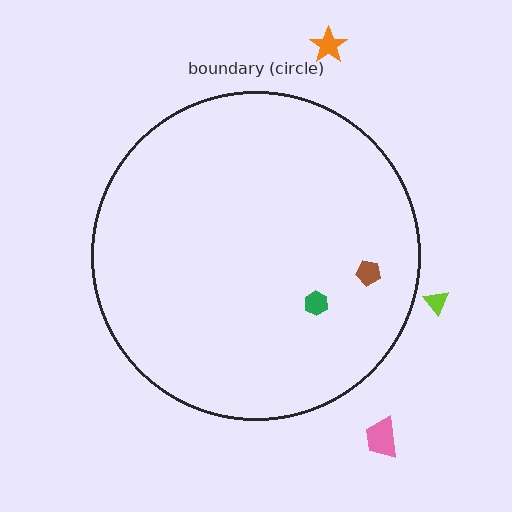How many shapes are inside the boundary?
2 inside, 3 outside.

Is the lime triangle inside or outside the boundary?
Outside.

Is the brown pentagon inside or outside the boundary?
Inside.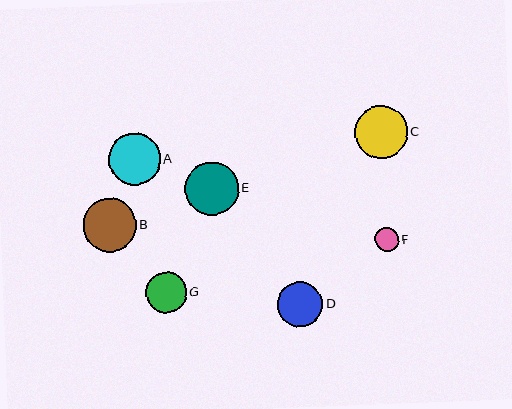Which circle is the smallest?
Circle F is the smallest with a size of approximately 24 pixels.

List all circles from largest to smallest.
From largest to smallest: E, B, C, A, D, G, F.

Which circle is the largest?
Circle E is the largest with a size of approximately 54 pixels.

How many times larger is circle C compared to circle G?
Circle C is approximately 1.3 times the size of circle G.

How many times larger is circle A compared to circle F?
Circle A is approximately 2.2 times the size of circle F.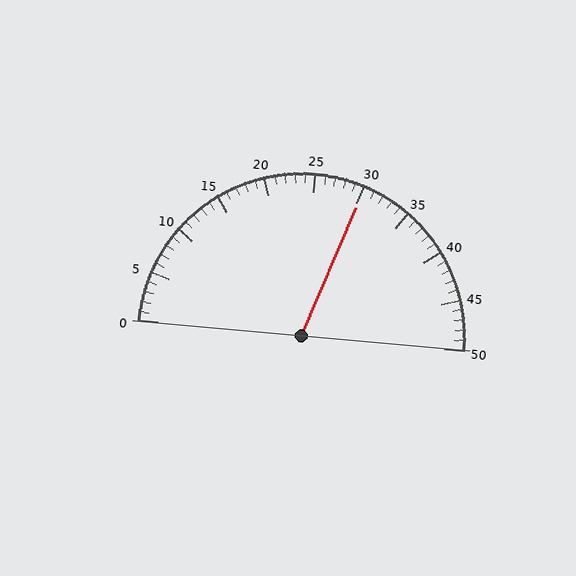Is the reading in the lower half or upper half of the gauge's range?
The reading is in the upper half of the range (0 to 50).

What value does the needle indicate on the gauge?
The needle indicates approximately 30.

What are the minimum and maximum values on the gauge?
The gauge ranges from 0 to 50.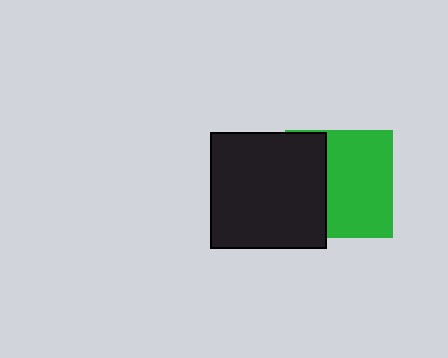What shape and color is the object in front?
The object in front is a black square.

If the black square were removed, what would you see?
You would see the complete green square.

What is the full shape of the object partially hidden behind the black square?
The partially hidden object is a green square.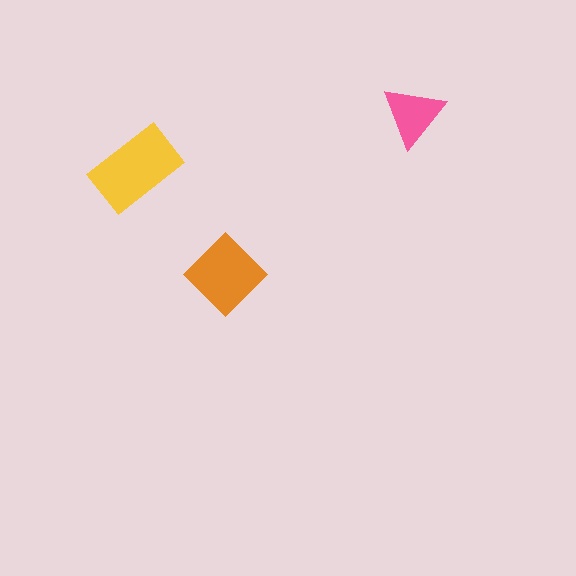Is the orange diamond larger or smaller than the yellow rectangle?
Smaller.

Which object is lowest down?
The orange diamond is bottommost.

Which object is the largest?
The yellow rectangle.